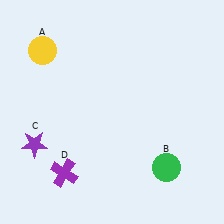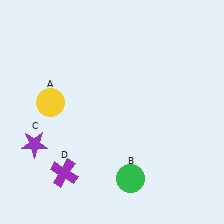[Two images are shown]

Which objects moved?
The objects that moved are: the yellow circle (A), the green circle (B).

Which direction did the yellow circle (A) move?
The yellow circle (A) moved down.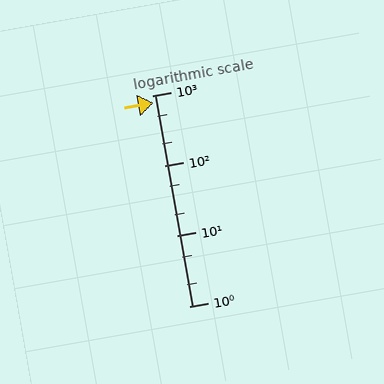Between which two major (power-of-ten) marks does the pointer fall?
The pointer is between 100 and 1000.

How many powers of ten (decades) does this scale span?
The scale spans 3 decades, from 1 to 1000.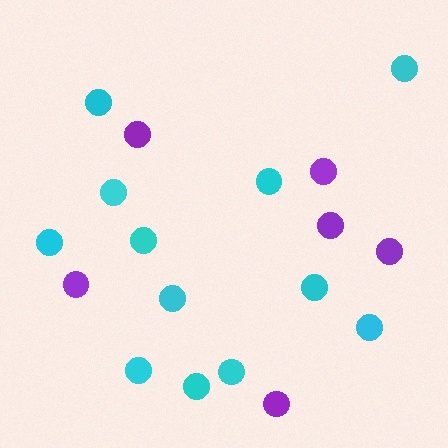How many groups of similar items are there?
There are 2 groups: one group of cyan circles (12) and one group of purple circles (6).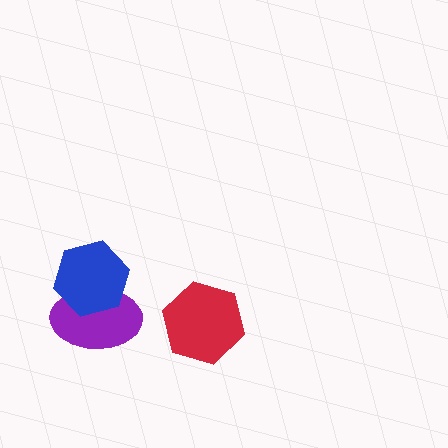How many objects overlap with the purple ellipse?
1 object overlaps with the purple ellipse.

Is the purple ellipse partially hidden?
Yes, it is partially covered by another shape.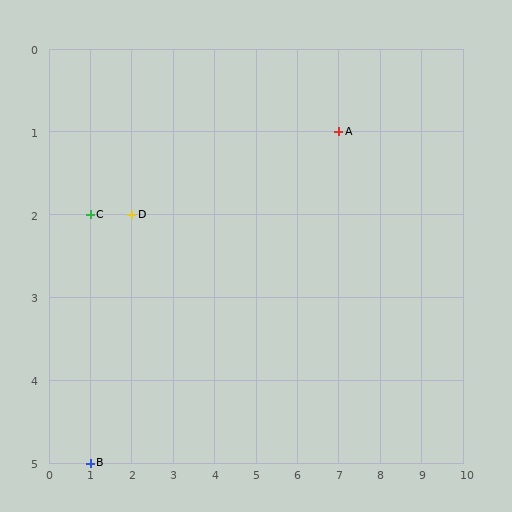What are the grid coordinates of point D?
Point D is at grid coordinates (2, 2).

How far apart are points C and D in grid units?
Points C and D are 1 column apart.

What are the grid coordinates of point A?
Point A is at grid coordinates (7, 1).